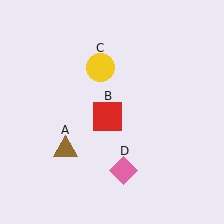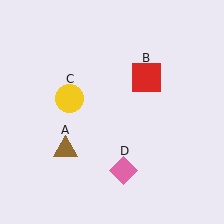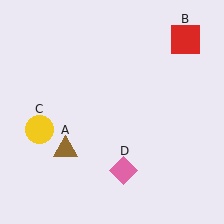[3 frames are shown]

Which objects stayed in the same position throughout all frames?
Brown triangle (object A) and pink diamond (object D) remained stationary.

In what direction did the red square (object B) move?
The red square (object B) moved up and to the right.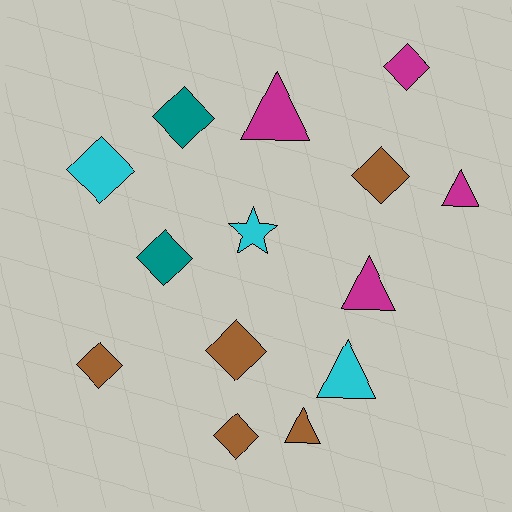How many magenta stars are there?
There are no magenta stars.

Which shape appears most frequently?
Diamond, with 8 objects.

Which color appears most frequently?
Brown, with 5 objects.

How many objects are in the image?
There are 14 objects.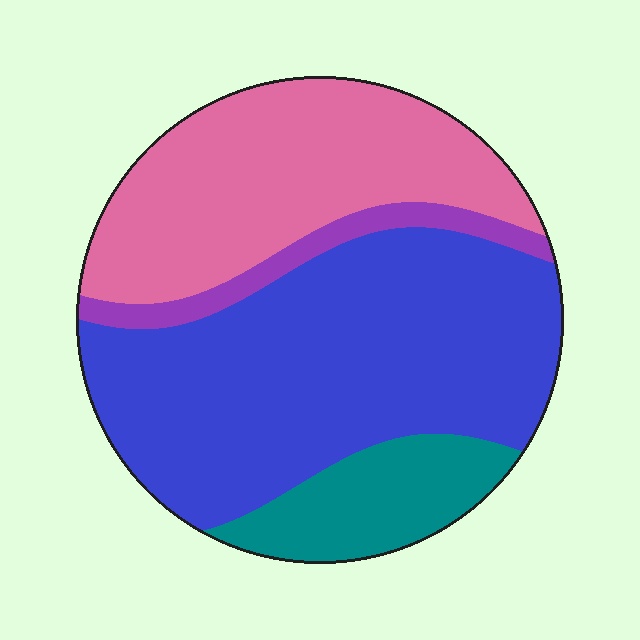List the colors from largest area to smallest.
From largest to smallest: blue, pink, teal, purple.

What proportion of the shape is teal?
Teal takes up about one eighth (1/8) of the shape.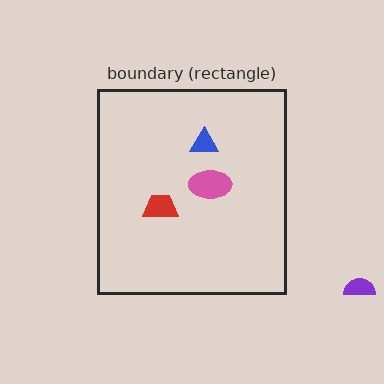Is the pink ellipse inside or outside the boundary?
Inside.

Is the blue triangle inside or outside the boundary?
Inside.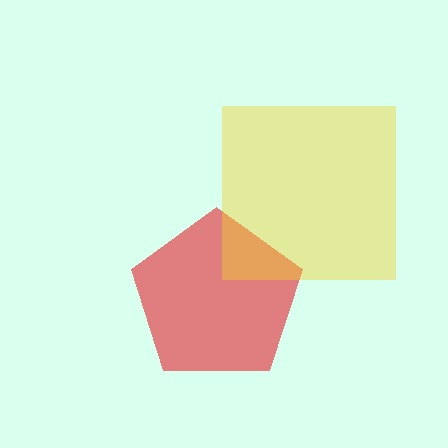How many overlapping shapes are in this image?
There are 2 overlapping shapes in the image.